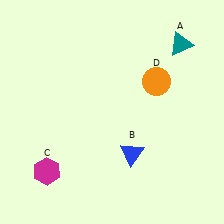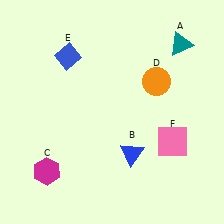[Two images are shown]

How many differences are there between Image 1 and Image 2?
There are 2 differences between the two images.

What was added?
A blue diamond (E), a pink square (F) were added in Image 2.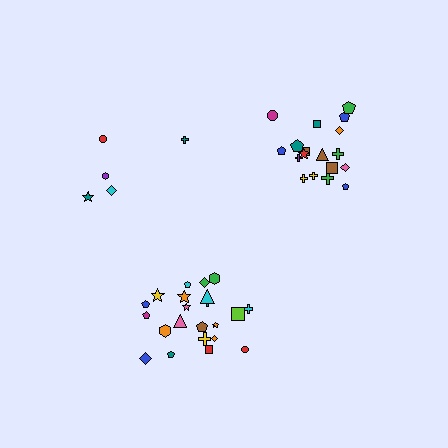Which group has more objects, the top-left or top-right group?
The top-right group.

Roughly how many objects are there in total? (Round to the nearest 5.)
Roughly 45 objects in total.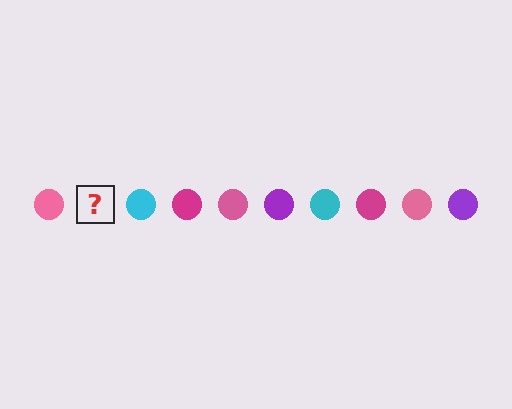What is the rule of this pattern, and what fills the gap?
The rule is that the pattern cycles through pink, purple, cyan, magenta circles. The gap should be filled with a purple circle.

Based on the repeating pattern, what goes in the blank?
The blank should be a purple circle.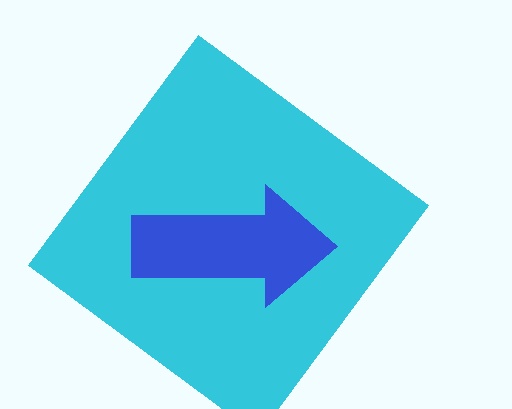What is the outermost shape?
The cyan diamond.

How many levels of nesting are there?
2.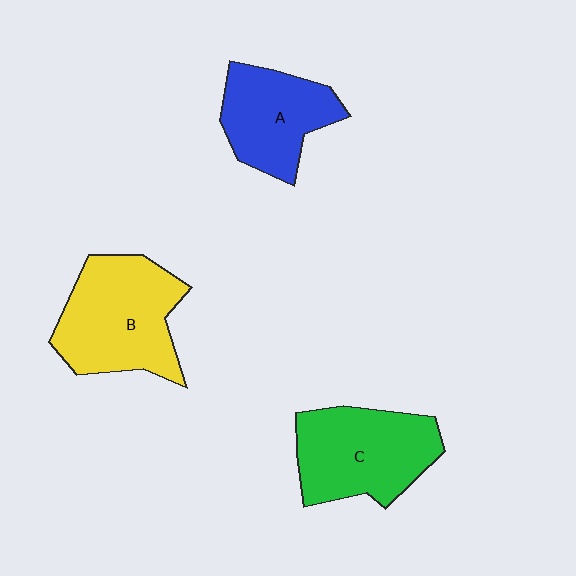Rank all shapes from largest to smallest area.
From largest to smallest: B (yellow), C (green), A (blue).